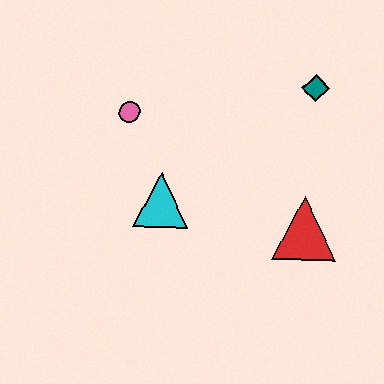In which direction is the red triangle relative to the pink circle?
The red triangle is to the right of the pink circle.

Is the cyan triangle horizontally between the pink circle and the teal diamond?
Yes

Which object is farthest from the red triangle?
The pink circle is farthest from the red triangle.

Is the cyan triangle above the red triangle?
Yes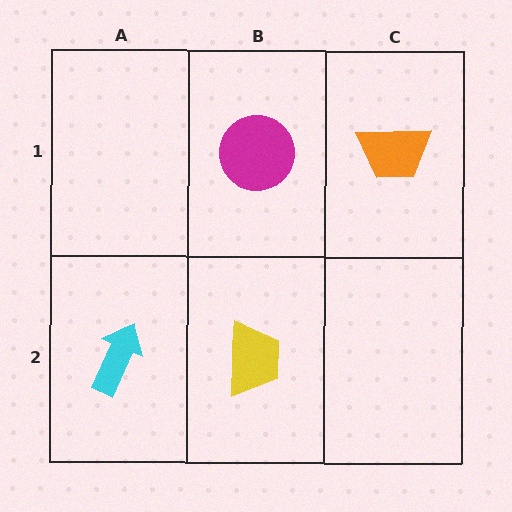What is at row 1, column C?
An orange trapezoid.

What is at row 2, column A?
A cyan arrow.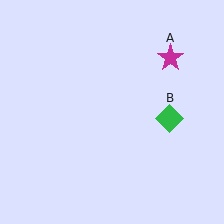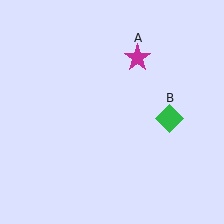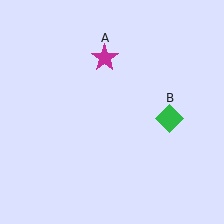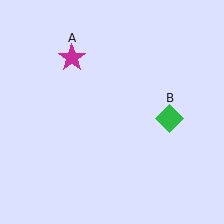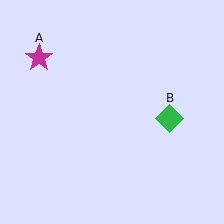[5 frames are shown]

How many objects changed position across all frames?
1 object changed position: magenta star (object A).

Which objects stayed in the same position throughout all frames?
Green diamond (object B) remained stationary.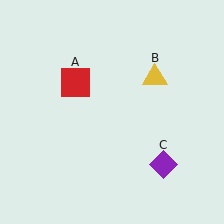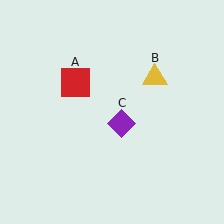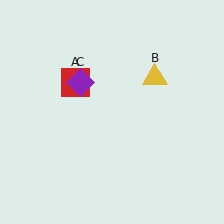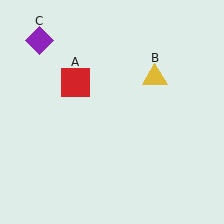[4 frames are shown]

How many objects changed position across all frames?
1 object changed position: purple diamond (object C).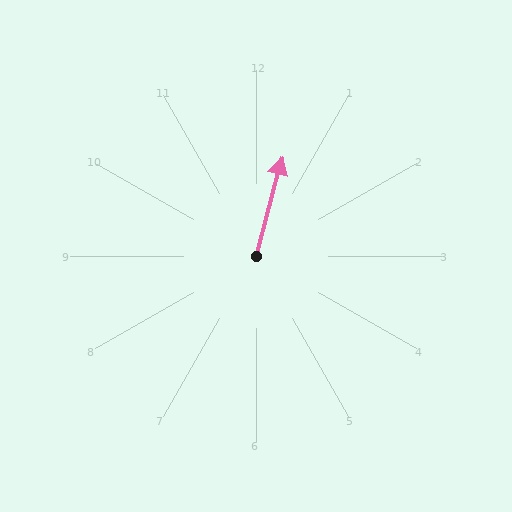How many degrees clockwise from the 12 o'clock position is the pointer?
Approximately 15 degrees.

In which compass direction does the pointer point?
North.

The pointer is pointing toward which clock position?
Roughly 12 o'clock.